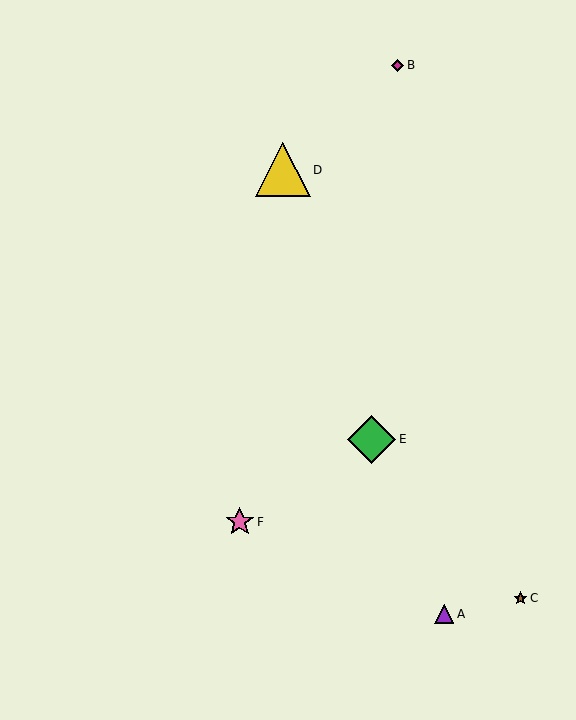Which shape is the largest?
The yellow triangle (labeled D) is the largest.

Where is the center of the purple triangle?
The center of the purple triangle is at (444, 614).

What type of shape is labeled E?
Shape E is a green diamond.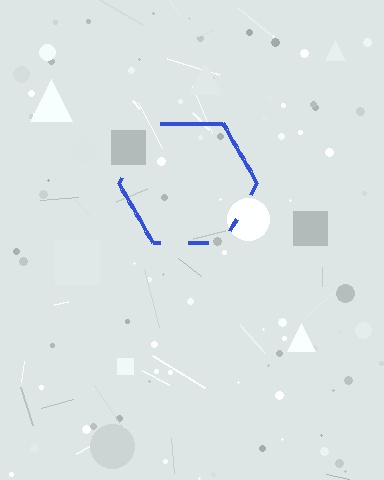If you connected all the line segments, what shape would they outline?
They would outline a hexagon.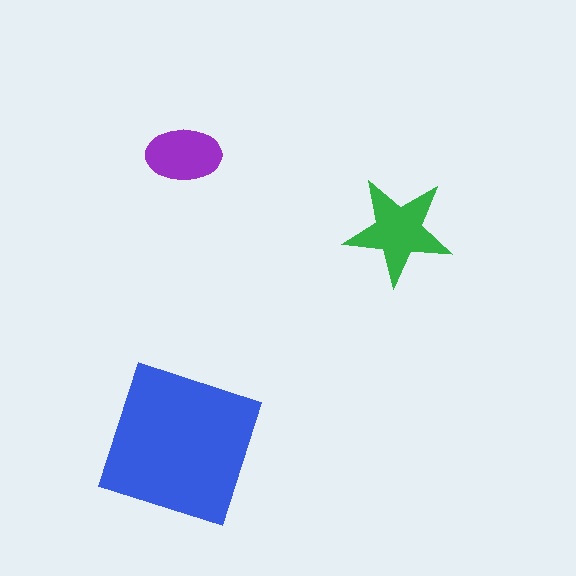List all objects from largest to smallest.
The blue square, the green star, the purple ellipse.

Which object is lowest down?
The blue square is bottommost.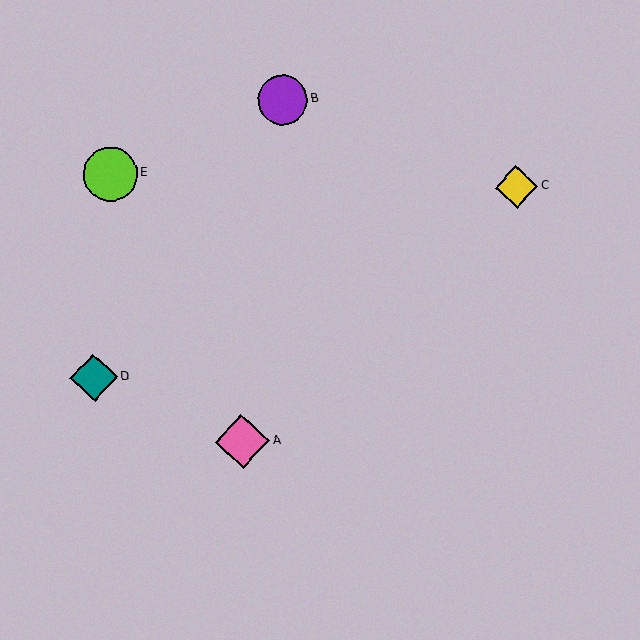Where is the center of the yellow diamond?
The center of the yellow diamond is at (516, 187).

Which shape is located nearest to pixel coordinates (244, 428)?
The pink diamond (labeled A) at (242, 442) is nearest to that location.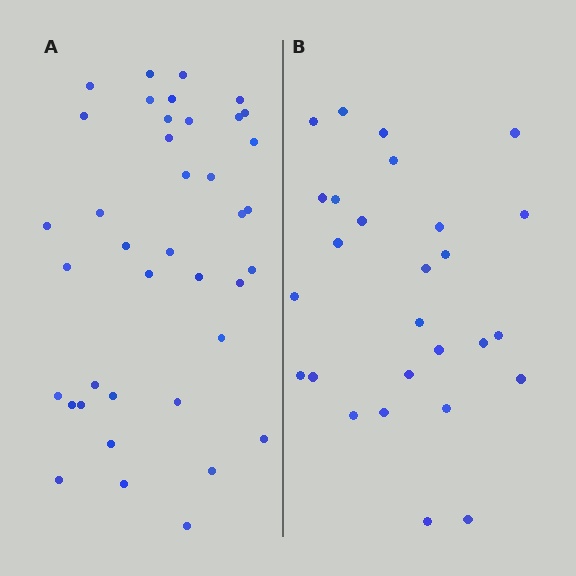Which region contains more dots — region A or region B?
Region A (the left region) has more dots.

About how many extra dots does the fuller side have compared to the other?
Region A has roughly 12 or so more dots than region B.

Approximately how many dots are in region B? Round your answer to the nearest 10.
About 30 dots. (The exact count is 27, which rounds to 30.)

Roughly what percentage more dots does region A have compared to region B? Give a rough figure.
About 45% more.